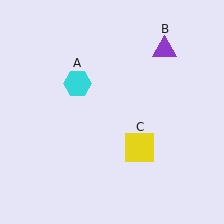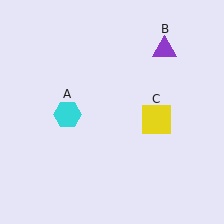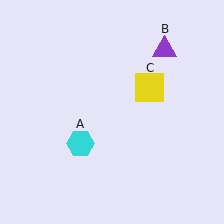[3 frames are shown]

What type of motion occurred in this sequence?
The cyan hexagon (object A), yellow square (object C) rotated counterclockwise around the center of the scene.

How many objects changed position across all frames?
2 objects changed position: cyan hexagon (object A), yellow square (object C).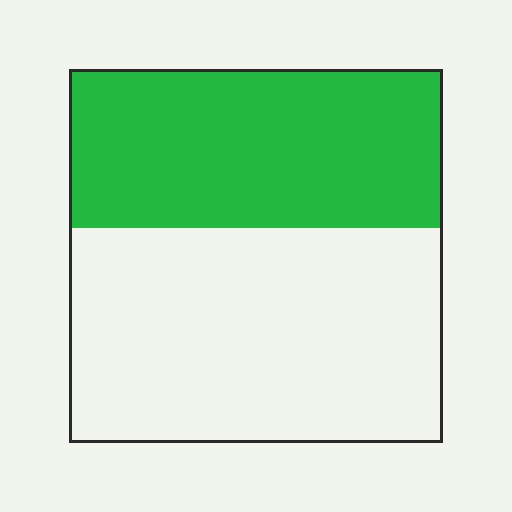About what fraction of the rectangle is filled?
About two fifths (2/5).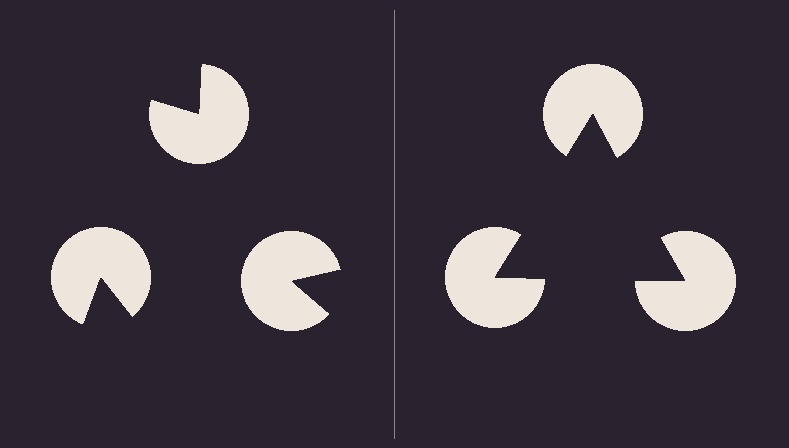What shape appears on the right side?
An illusory triangle.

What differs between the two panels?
The pac-man discs are positioned identically on both sides; only the wedge orientations differ. On the right they align to a triangle; on the left they are misaligned.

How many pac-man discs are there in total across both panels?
6 — 3 on each side.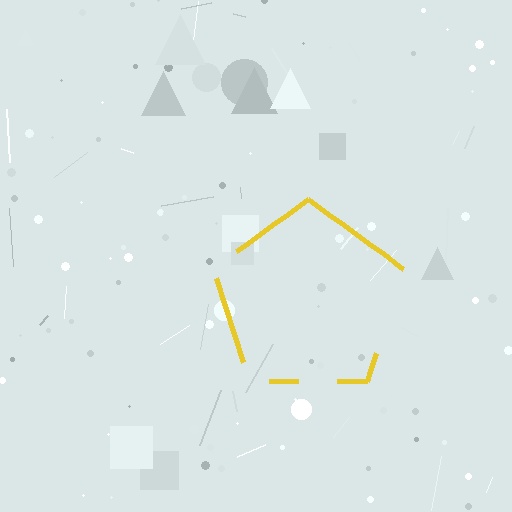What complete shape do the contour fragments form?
The contour fragments form a pentagon.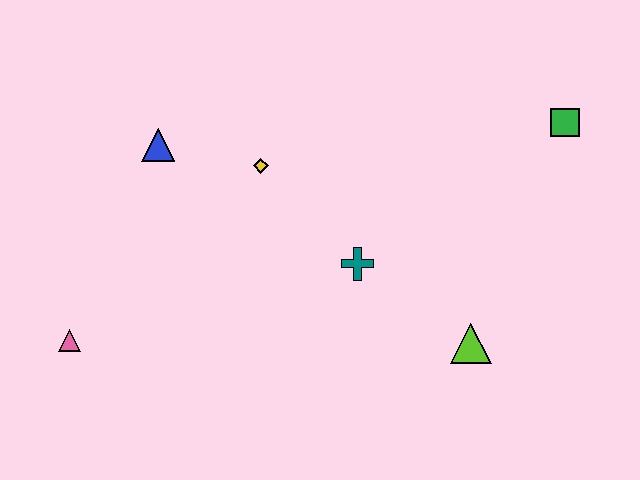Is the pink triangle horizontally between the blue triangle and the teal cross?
No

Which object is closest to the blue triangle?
The yellow diamond is closest to the blue triangle.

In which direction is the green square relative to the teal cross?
The green square is to the right of the teal cross.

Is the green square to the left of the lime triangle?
No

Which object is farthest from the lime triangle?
The pink triangle is farthest from the lime triangle.